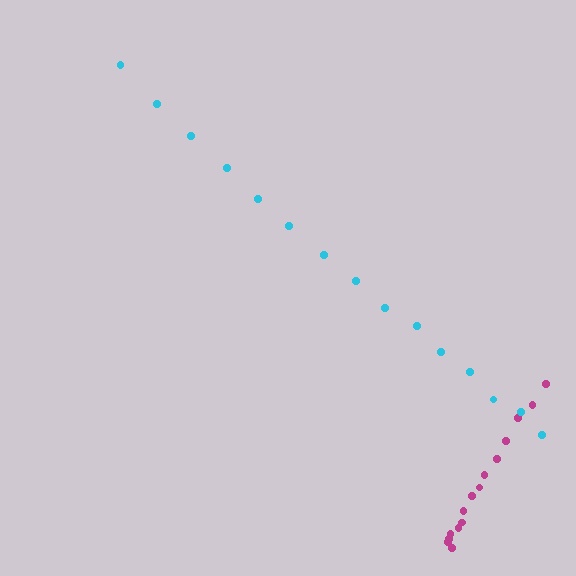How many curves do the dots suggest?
There are 2 distinct paths.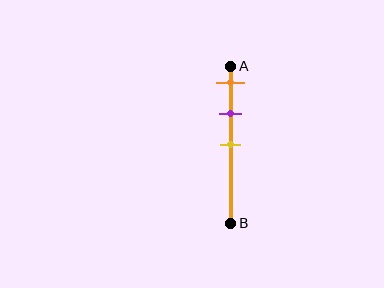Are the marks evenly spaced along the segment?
Yes, the marks are approximately evenly spaced.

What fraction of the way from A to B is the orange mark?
The orange mark is approximately 10% (0.1) of the way from A to B.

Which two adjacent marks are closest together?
The orange and purple marks are the closest adjacent pair.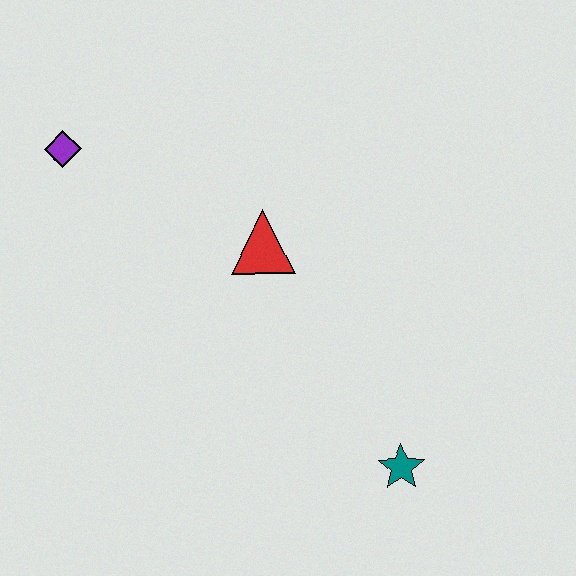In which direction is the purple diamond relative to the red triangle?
The purple diamond is to the left of the red triangle.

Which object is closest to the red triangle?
The purple diamond is closest to the red triangle.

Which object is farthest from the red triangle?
The teal star is farthest from the red triangle.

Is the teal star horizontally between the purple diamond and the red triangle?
No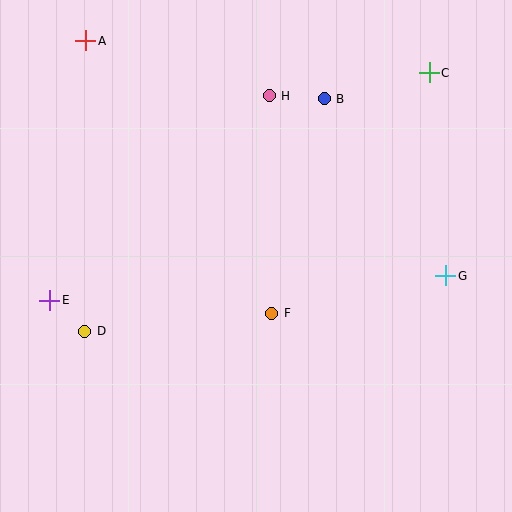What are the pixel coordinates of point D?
Point D is at (85, 331).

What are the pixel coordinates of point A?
Point A is at (86, 41).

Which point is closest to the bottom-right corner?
Point G is closest to the bottom-right corner.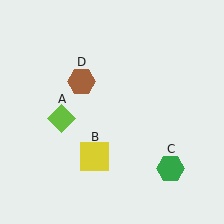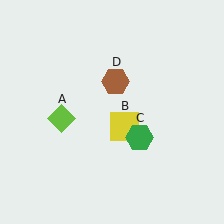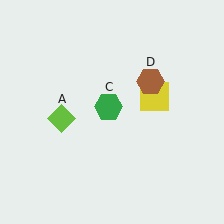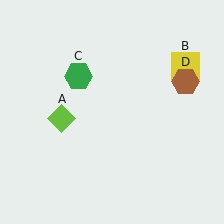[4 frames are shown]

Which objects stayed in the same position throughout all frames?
Lime diamond (object A) remained stationary.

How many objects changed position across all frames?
3 objects changed position: yellow square (object B), green hexagon (object C), brown hexagon (object D).